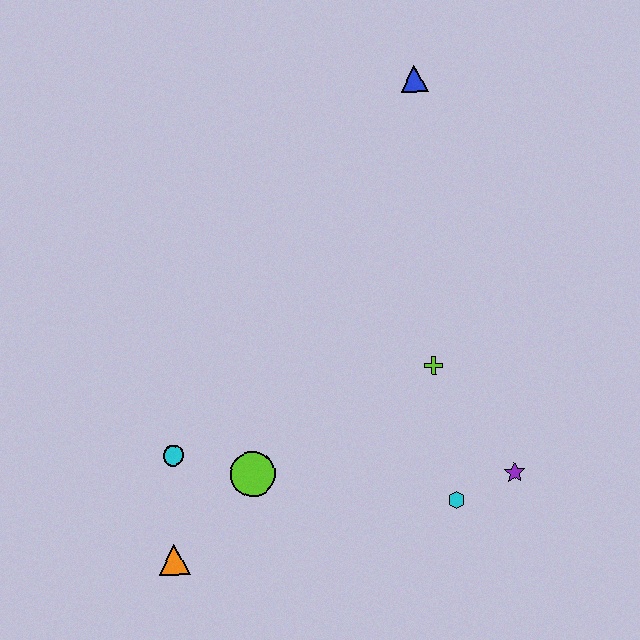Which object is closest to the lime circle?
The cyan circle is closest to the lime circle.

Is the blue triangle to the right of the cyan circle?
Yes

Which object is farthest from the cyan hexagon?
The blue triangle is farthest from the cyan hexagon.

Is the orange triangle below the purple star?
Yes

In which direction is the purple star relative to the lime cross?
The purple star is below the lime cross.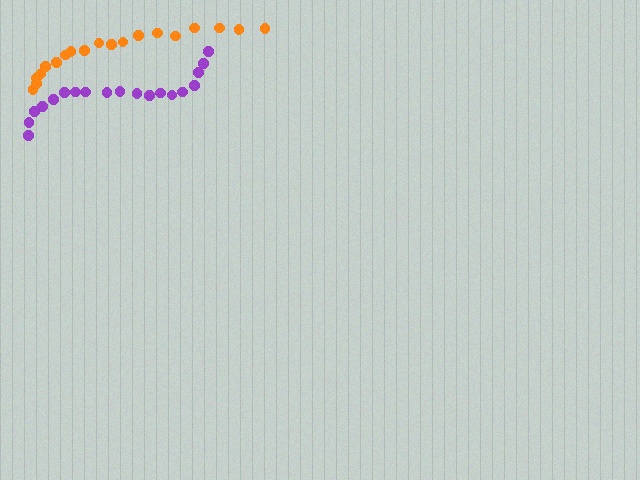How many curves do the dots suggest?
There are 2 distinct paths.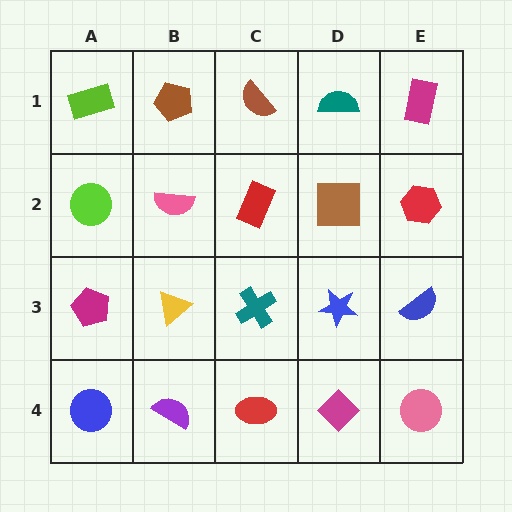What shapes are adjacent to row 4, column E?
A blue semicircle (row 3, column E), a magenta diamond (row 4, column D).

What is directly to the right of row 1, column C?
A teal semicircle.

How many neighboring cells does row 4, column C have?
3.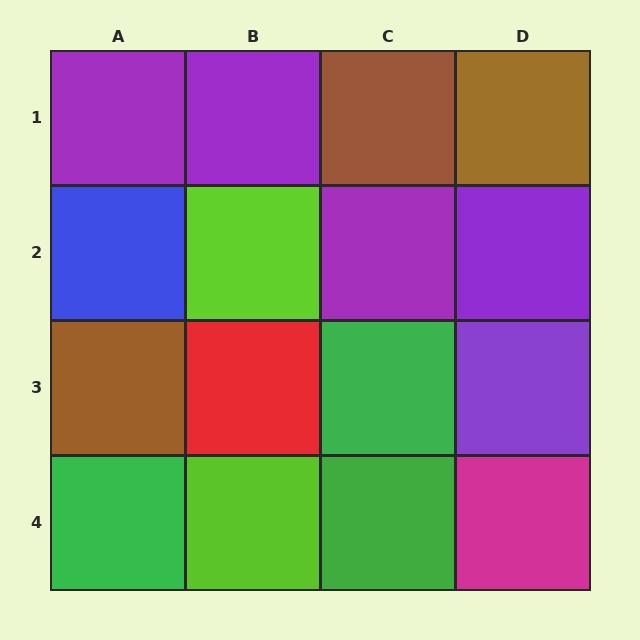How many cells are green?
3 cells are green.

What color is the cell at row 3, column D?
Purple.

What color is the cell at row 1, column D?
Brown.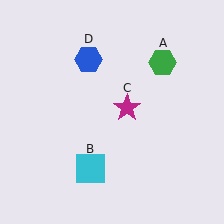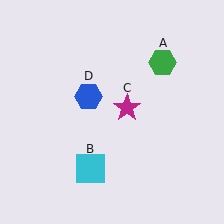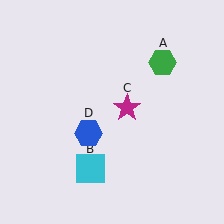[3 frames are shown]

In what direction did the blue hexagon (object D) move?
The blue hexagon (object D) moved down.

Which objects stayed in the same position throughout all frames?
Green hexagon (object A) and cyan square (object B) and magenta star (object C) remained stationary.